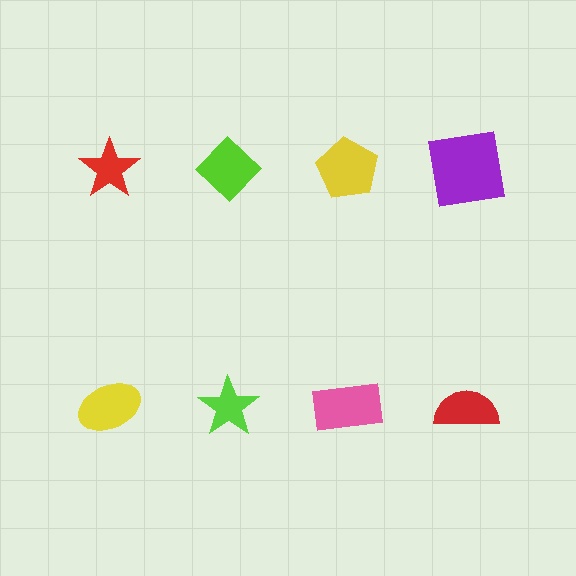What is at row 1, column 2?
A lime diamond.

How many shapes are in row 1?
4 shapes.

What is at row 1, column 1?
A red star.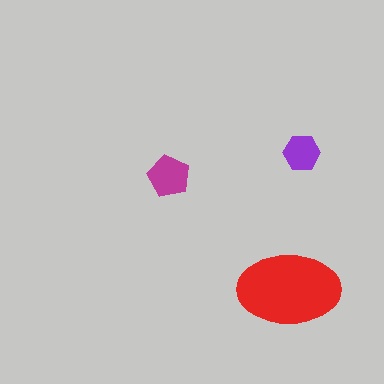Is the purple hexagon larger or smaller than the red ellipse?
Smaller.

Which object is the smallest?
The purple hexagon.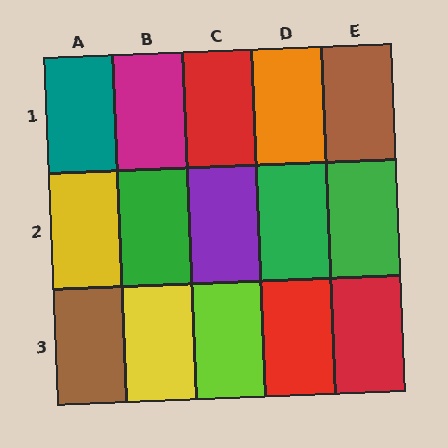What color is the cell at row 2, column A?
Yellow.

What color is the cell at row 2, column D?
Green.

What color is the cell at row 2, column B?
Green.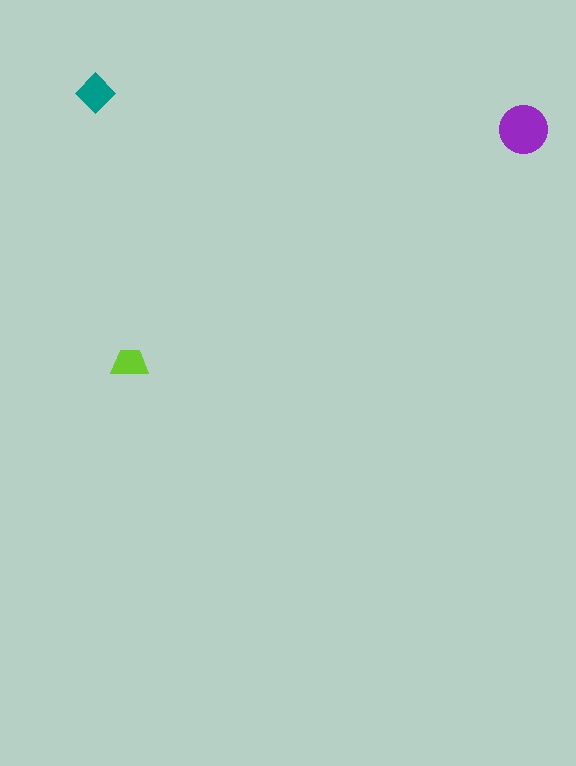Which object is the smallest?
The lime trapezoid.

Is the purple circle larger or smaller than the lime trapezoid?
Larger.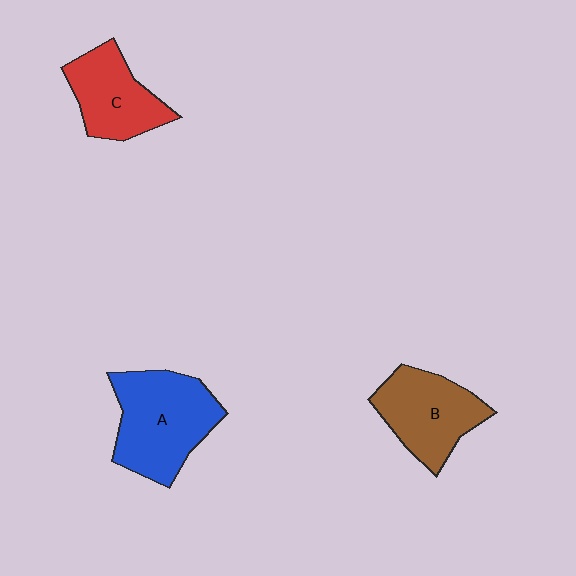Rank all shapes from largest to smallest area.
From largest to smallest: A (blue), B (brown), C (red).